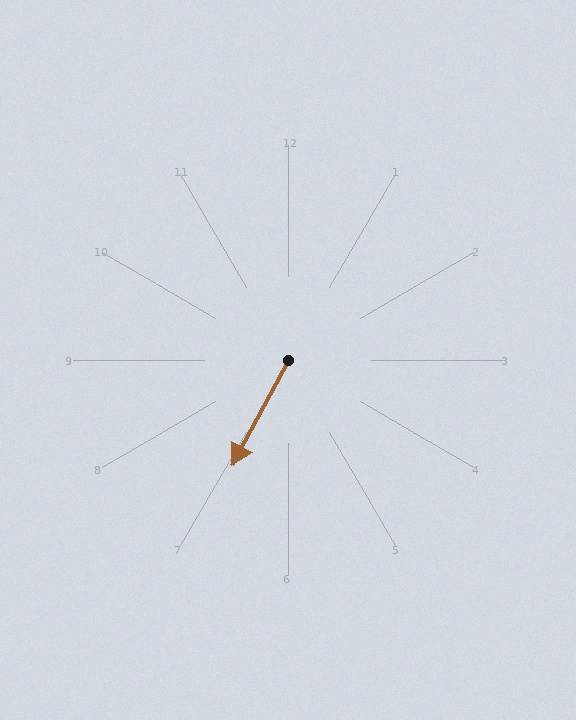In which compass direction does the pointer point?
Southwest.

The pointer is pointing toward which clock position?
Roughly 7 o'clock.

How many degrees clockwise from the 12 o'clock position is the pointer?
Approximately 208 degrees.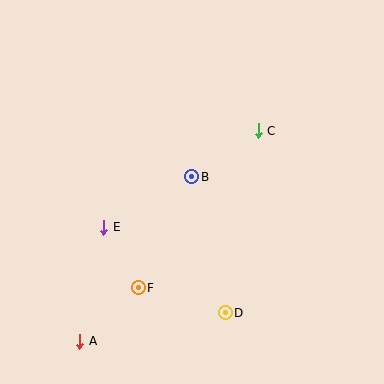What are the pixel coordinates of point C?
Point C is at (258, 131).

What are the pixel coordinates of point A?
Point A is at (79, 341).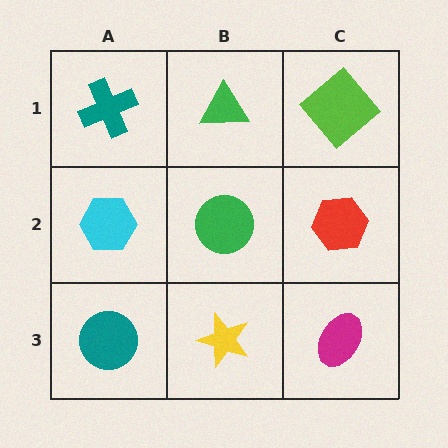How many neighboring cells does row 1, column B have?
3.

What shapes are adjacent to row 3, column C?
A red hexagon (row 2, column C), a yellow star (row 3, column B).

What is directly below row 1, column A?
A cyan hexagon.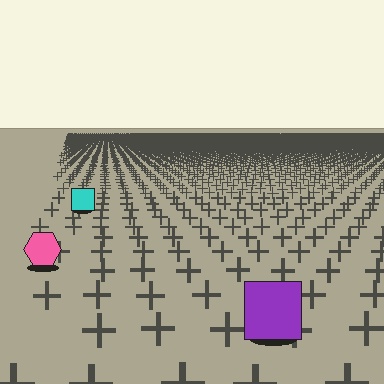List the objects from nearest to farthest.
From nearest to farthest: the purple square, the pink hexagon, the cyan square.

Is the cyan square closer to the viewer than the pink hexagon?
No. The pink hexagon is closer — you can tell from the texture gradient: the ground texture is coarser near it.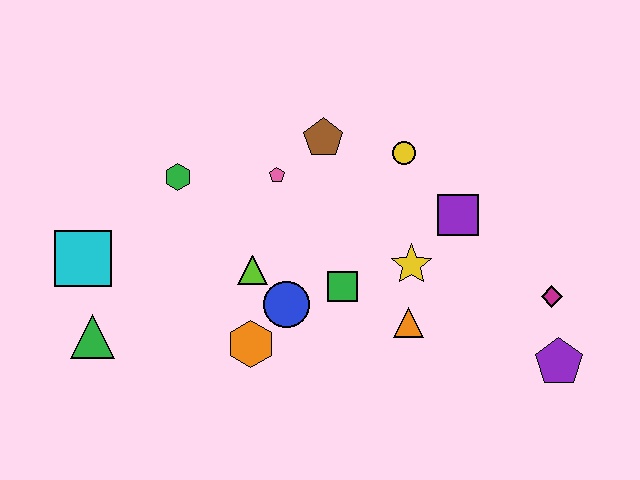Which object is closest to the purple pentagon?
The magenta diamond is closest to the purple pentagon.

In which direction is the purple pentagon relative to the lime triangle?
The purple pentagon is to the right of the lime triangle.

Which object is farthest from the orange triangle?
The cyan square is farthest from the orange triangle.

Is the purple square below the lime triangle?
No